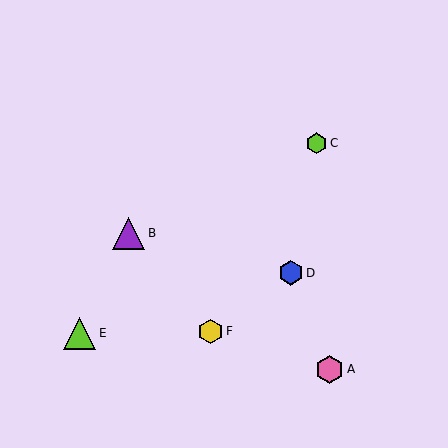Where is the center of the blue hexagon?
The center of the blue hexagon is at (291, 273).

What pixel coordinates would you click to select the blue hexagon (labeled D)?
Click at (291, 273) to select the blue hexagon D.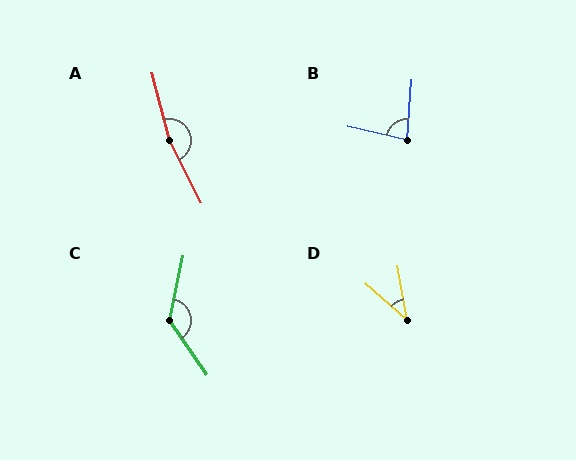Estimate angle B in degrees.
Approximately 81 degrees.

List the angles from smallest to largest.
D (39°), B (81°), C (133°), A (168°).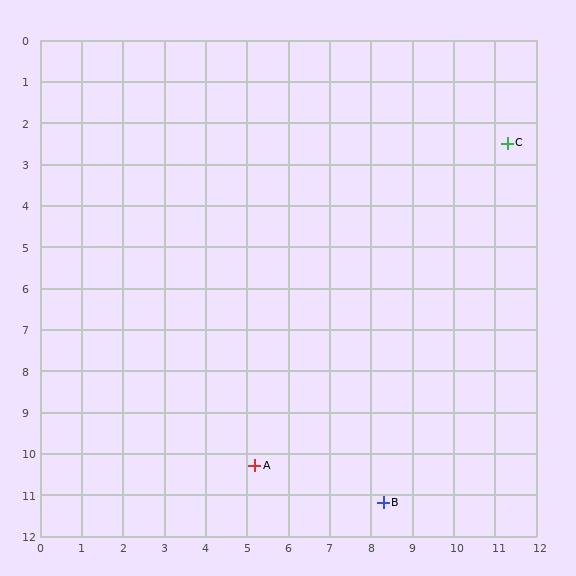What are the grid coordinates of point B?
Point B is at approximately (8.3, 11.2).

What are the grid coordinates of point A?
Point A is at approximately (5.2, 10.3).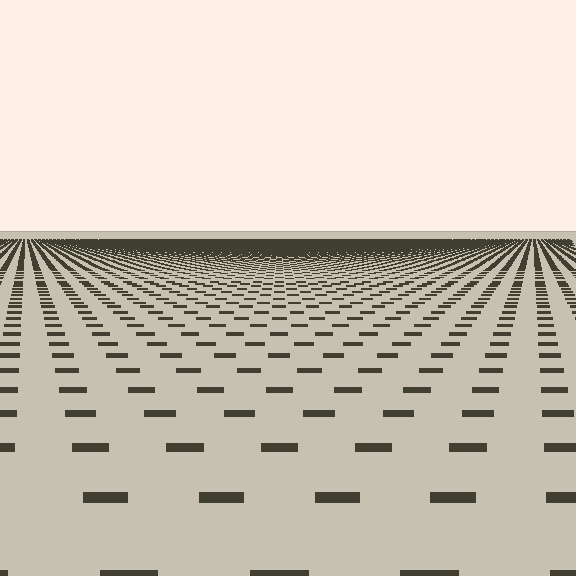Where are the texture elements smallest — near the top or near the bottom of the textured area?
Near the top.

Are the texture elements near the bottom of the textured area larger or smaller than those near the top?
Larger. Near the bottom, elements are closer to the viewer and appear at a bigger on-screen size.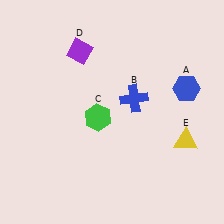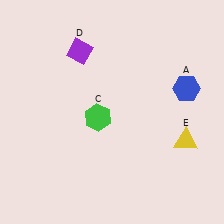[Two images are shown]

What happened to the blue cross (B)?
The blue cross (B) was removed in Image 2. It was in the top-right area of Image 1.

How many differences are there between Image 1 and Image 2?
There is 1 difference between the two images.